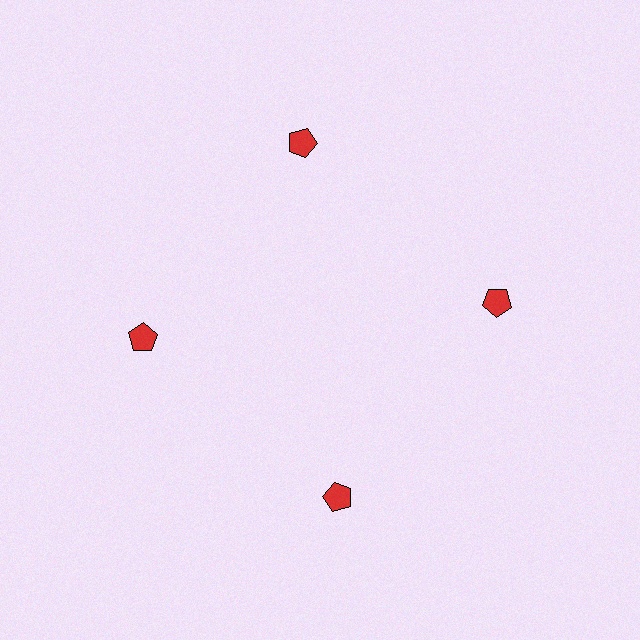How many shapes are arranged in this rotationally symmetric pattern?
There are 4 shapes, arranged in 4 groups of 1.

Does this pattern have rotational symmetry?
Yes, this pattern has 4-fold rotational symmetry. It looks the same after rotating 90 degrees around the center.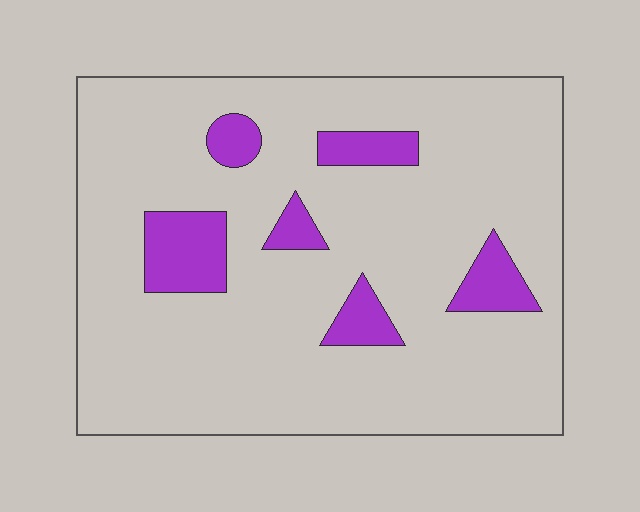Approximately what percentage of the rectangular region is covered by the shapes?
Approximately 15%.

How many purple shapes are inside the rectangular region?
6.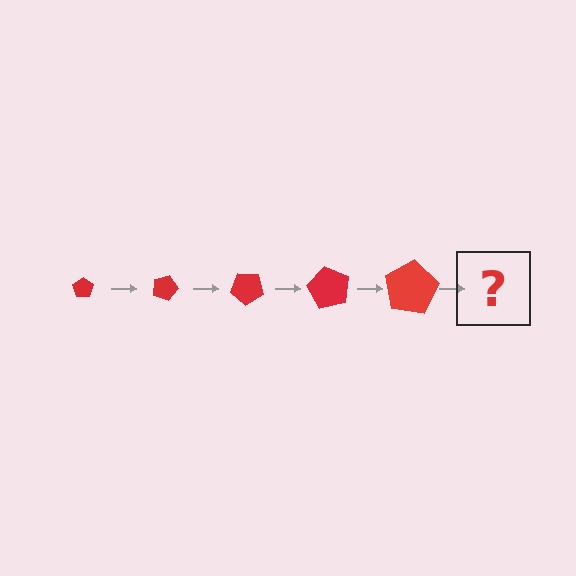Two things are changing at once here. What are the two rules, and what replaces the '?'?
The two rules are that the pentagon grows larger each step and it rotates 20 degrees each step. The '?' should be a pentagon, larger than the previous one and rotated 100 degrees from the start.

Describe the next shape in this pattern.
It should be a pentagon, larger than the previous one and rotated 100 degrees from the start.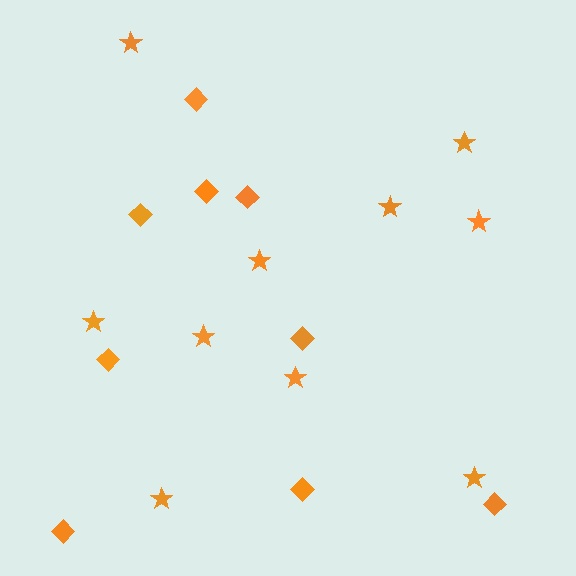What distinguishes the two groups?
There are 2 groups: one group of stars (10) and one group of diamonds (9).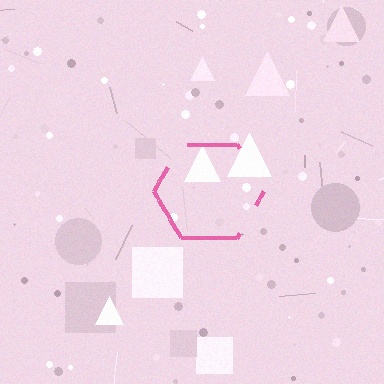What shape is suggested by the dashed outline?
The dashed outline suggests a hexagon.